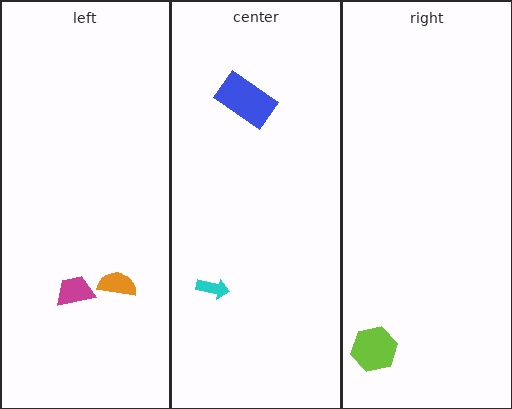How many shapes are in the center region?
2.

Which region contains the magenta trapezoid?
The left region.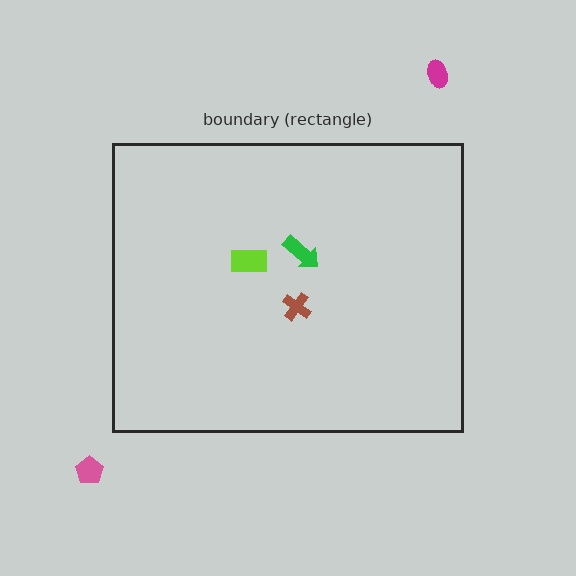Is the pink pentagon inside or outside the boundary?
Outside.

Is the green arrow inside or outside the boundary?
Inside.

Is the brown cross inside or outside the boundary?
Inside.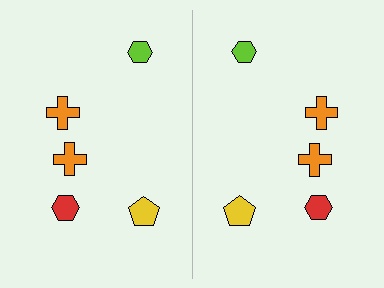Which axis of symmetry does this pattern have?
The pattern has a vertical axis of symmetry running through the center of the image.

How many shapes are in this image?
There are 10 shapes in this image.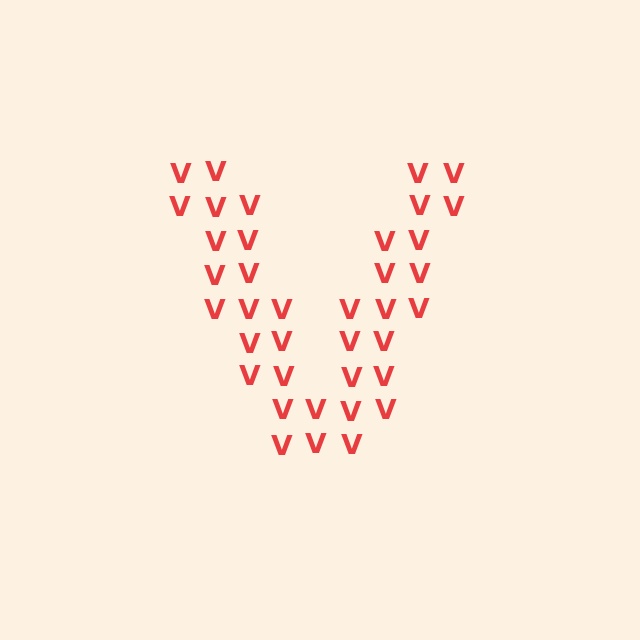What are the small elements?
The small elements are letter V's.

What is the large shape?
The large shape is the letter V.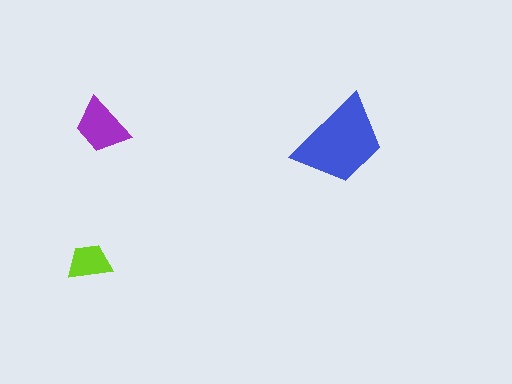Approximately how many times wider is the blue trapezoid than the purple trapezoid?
About 1.5 times wider.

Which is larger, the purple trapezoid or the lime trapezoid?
The purple one.